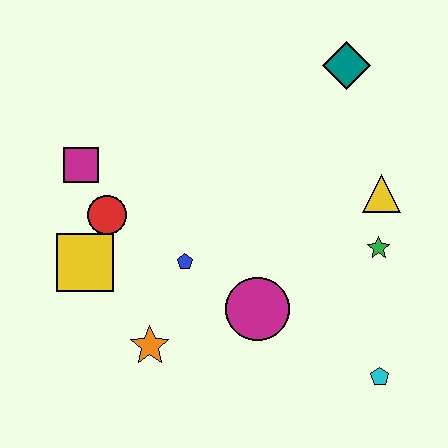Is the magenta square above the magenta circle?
Yes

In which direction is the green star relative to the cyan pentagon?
The green star is above the cyan pentagon.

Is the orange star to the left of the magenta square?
No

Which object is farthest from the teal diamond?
The orange star is farthest from the teal diamond.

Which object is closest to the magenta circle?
The blue pentagon is closest to the magenta circle.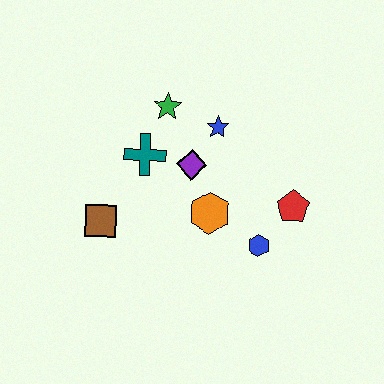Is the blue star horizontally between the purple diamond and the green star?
No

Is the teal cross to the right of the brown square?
Yes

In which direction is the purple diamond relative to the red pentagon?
The purple diamond is to the left of the red pentagon.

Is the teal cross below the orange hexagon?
No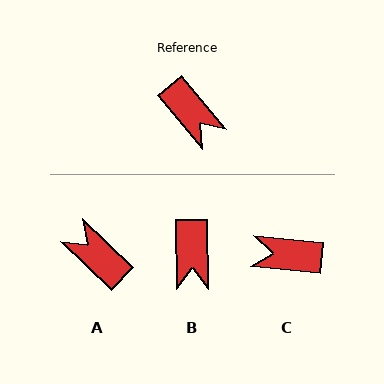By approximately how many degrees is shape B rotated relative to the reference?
Approximately 39 degrees clockwise.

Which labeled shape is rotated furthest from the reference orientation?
A, about 173 degrees away.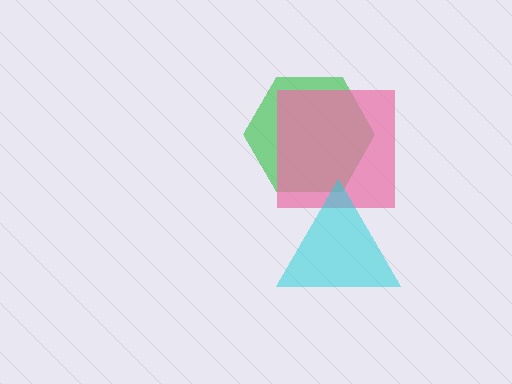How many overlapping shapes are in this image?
There are 3 overlapping shapes in the image.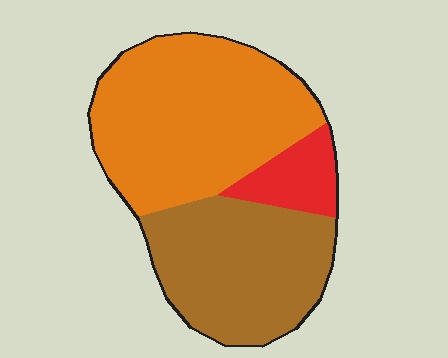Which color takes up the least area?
Red, at roughly 10%.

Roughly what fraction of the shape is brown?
Brown covers 38% of the shape.